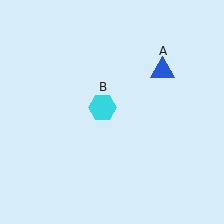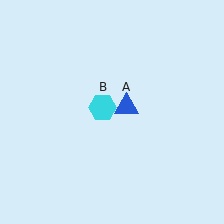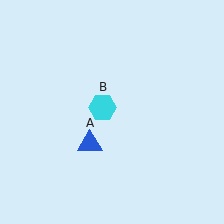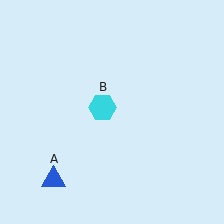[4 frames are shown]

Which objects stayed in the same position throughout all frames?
Cyan hexagon (object B) remained stationary.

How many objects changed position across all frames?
1 object changed position: blue triangle (object A).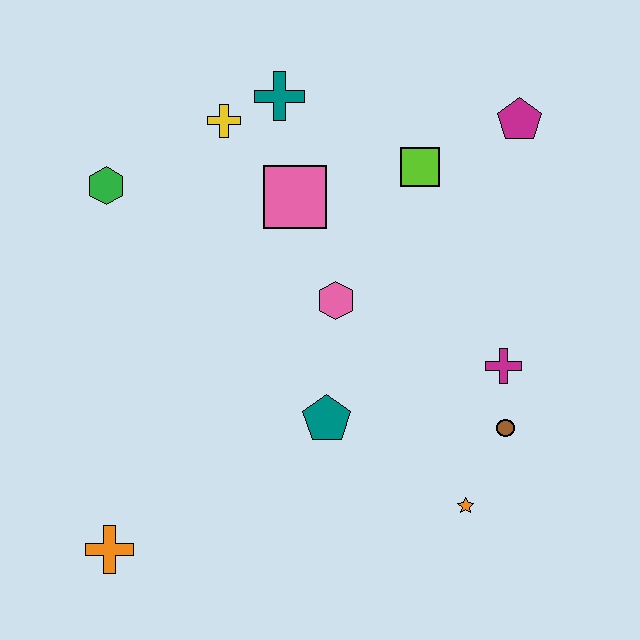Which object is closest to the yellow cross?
The teal cross is closest to the yellow cross.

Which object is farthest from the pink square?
The orange cross is farthest from the pink square.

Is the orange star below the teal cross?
Yes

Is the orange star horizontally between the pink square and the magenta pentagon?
Yes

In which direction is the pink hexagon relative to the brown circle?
The pink hexagon is to the left of the brown circle.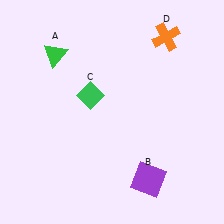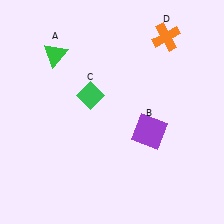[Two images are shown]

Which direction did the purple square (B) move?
The purple square (B) moved up.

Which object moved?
The purple square (B) moved up.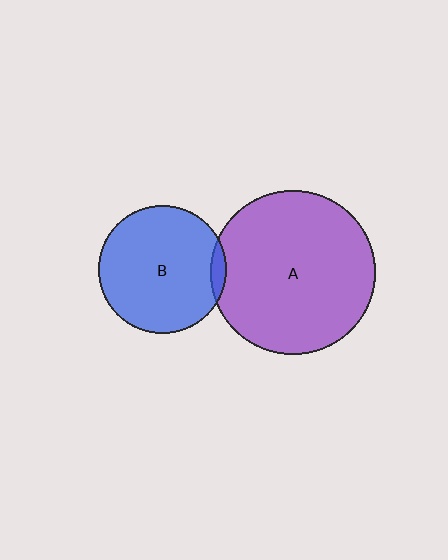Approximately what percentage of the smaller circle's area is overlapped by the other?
Approximately 5%.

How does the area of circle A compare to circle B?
Approximately 1.6 times.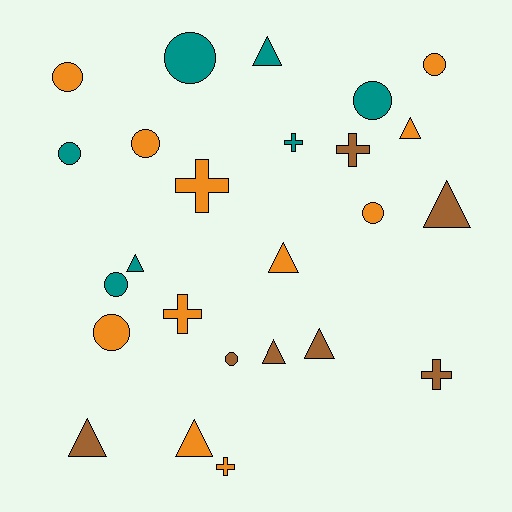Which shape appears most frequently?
Circle, with 10 objects.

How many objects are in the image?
There are 25 objects.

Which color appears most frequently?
Orange, with 11 objects.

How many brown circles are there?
There is 1 brown circle.